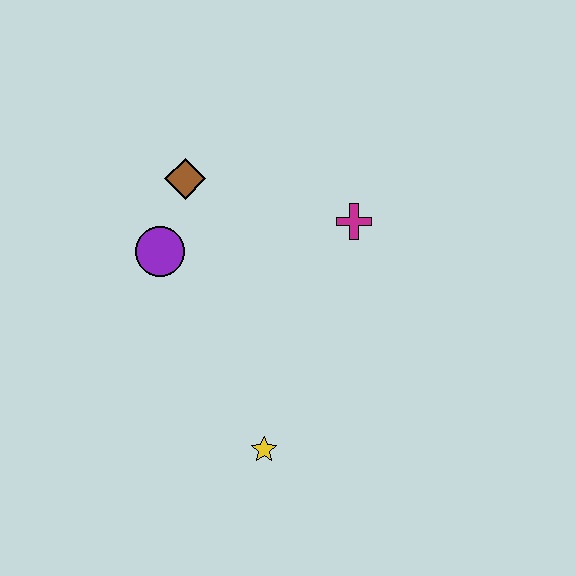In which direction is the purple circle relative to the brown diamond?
The purple circle is below the brown diamond.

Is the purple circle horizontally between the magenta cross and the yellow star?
No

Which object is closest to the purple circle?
The brown diamond is closest to the purple circle.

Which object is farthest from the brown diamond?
The yellow star is farthest from the brown diamond.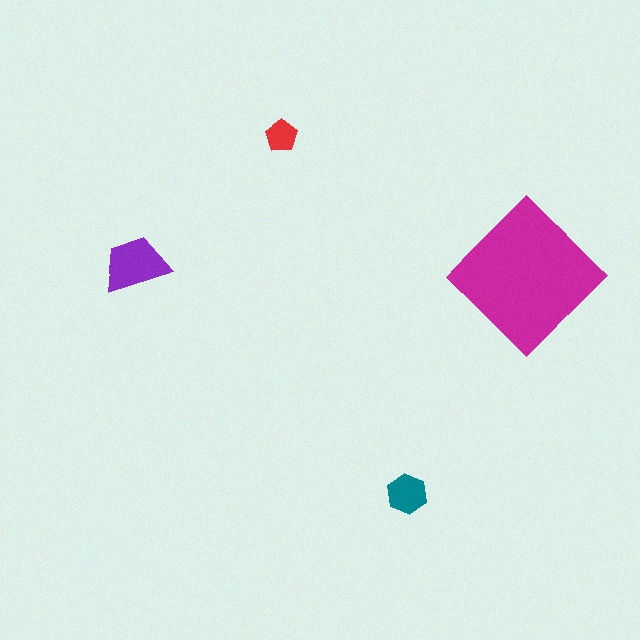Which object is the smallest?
The red pentagon.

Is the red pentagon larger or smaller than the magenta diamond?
Smaller.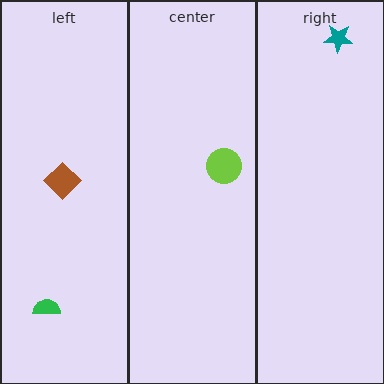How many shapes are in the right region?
1.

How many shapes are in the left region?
2.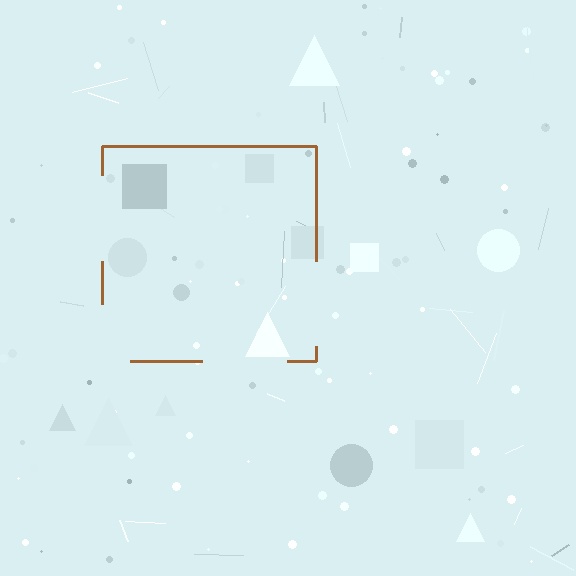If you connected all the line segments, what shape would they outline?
They would outline a square.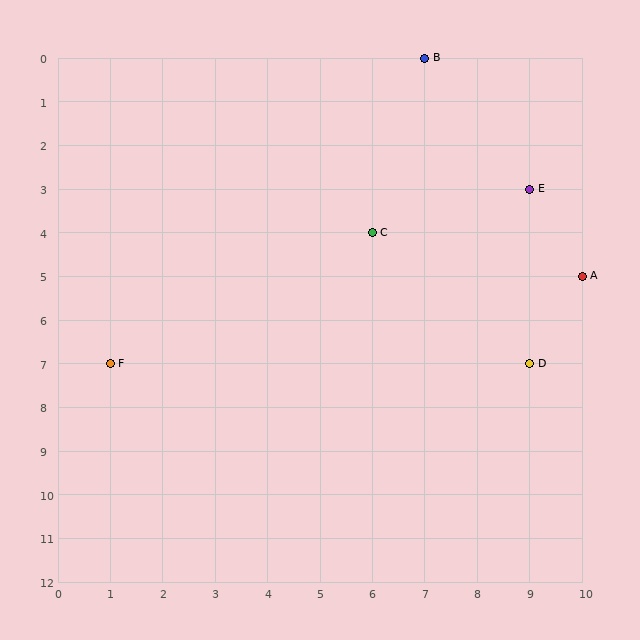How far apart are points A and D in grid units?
Points A and D are 1 column and 2 rows apart (about 2.2 grid units diagonally).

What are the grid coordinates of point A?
Point A is at grid coordinates (10, 5).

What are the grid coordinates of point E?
Point E is at grid coordinates (9, 3).